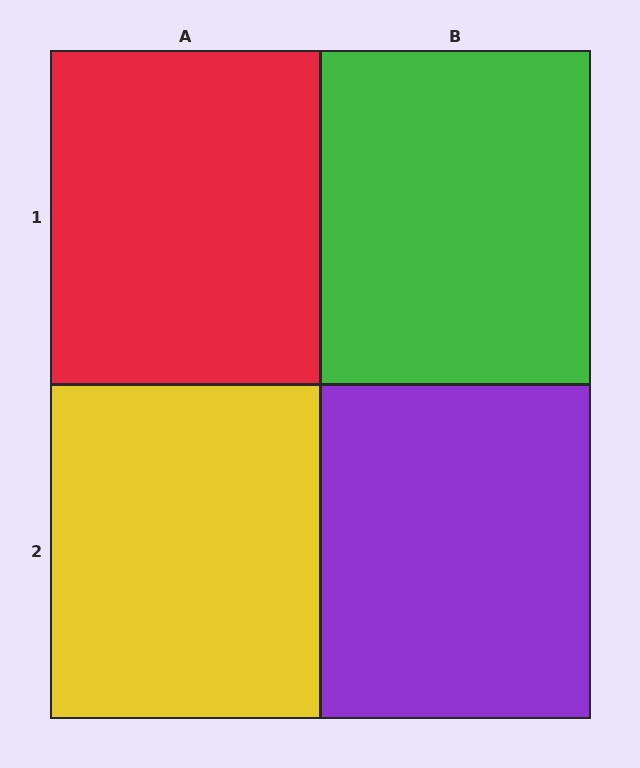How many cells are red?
1 cell is red.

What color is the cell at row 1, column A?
Red.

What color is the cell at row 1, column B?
Green.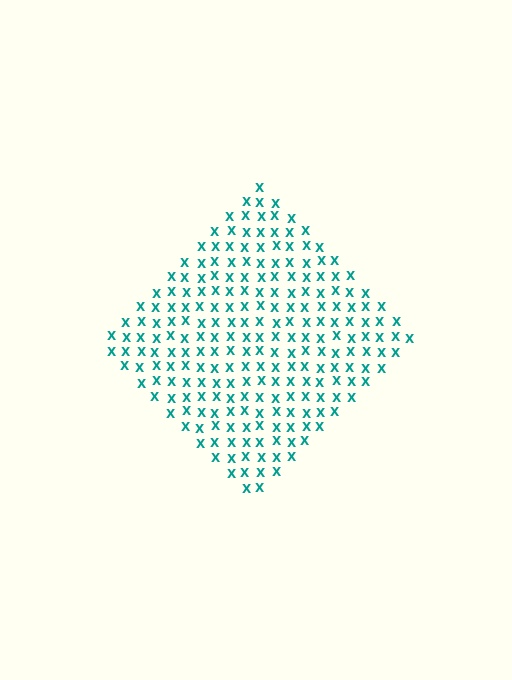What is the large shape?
The large shape is a diamond.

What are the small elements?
The small elements are letter X's.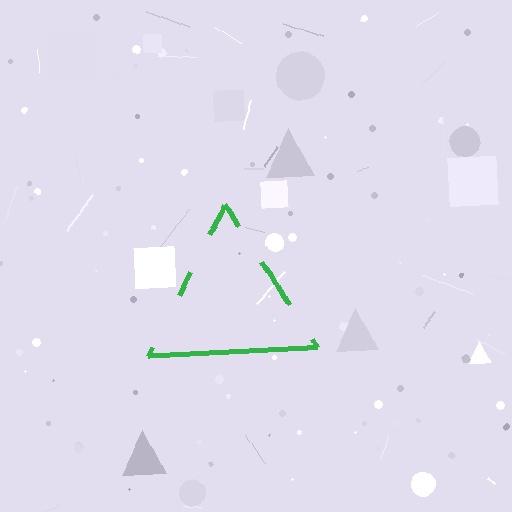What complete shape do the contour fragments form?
The contour fragments form a triangle.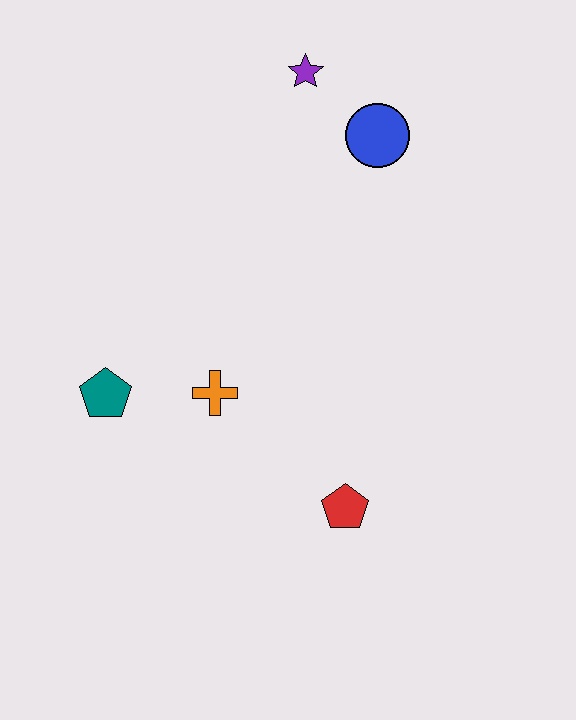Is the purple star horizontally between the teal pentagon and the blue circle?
Yes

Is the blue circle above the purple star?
No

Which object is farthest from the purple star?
The red pentagon is farthest from the purple star.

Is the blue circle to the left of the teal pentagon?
No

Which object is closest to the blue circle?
The purple star is closest to the blue circle.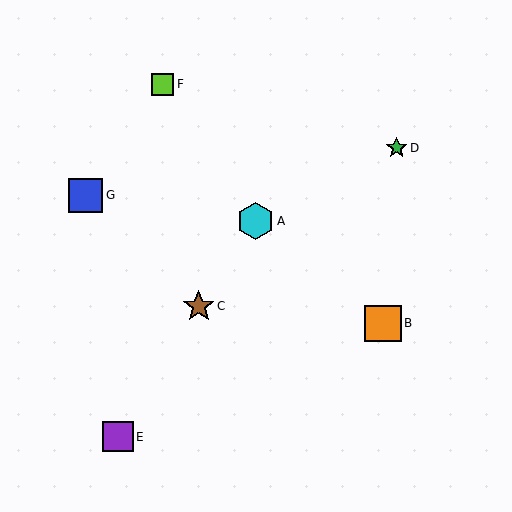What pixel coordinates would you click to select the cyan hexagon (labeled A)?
Click at (256, 221) to select the cyan hexagon A.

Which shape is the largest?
The cyan hexagon (labeled A) is the largest.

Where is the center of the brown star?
The center of the brown star is at (199, 306).